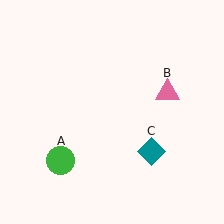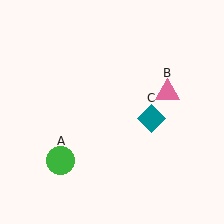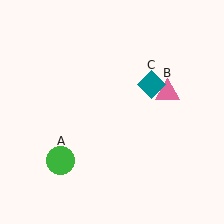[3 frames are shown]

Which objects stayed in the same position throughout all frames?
Green circle (object A) and pink triangle (object B) remained stationary.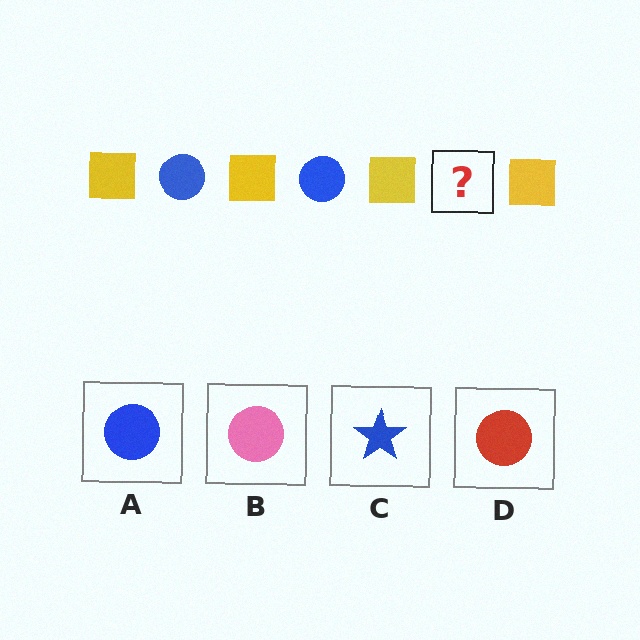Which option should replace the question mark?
Option A.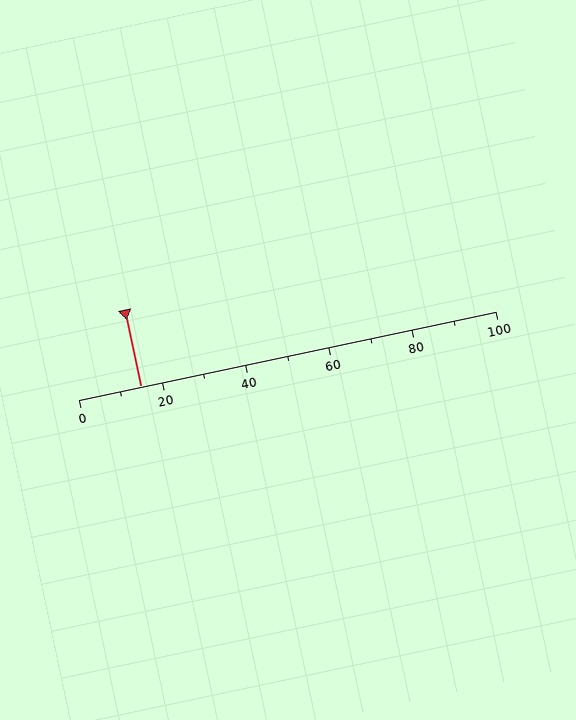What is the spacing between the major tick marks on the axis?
The major ticks are spaced 20 apart.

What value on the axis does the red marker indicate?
The marker indicates approximately 15.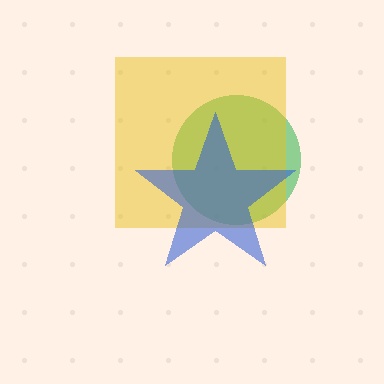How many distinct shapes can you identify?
There are 3 distinct shapes: a green circle, a yellow square, a blue star.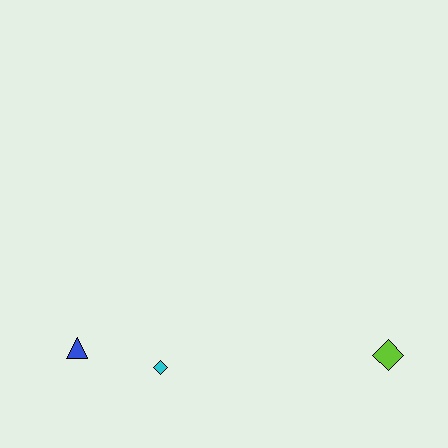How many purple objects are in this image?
There are no purple objects.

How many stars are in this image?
There are no stars.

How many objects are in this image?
There are 3 objects.